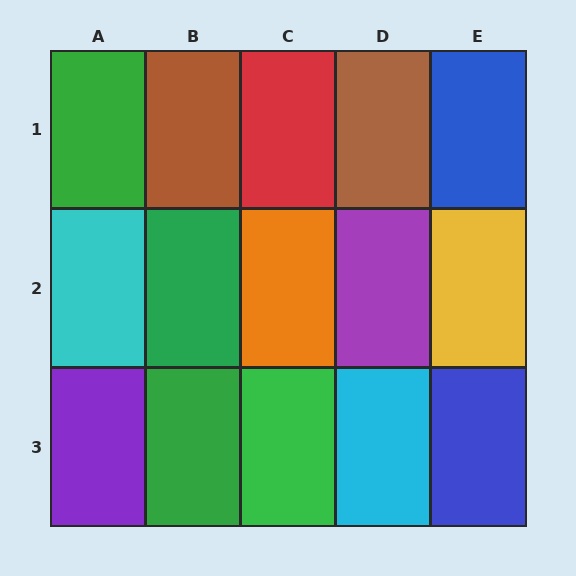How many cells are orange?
1 cell is orange.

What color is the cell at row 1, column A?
Green.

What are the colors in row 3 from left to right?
Purple, green, green, cyan, blue.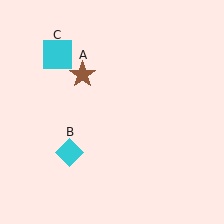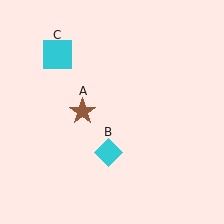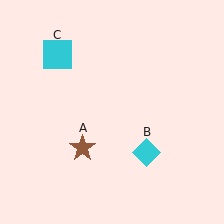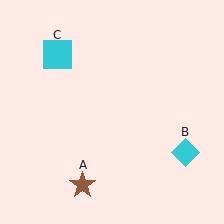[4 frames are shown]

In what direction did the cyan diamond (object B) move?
The cyan diamond (object B) moved right.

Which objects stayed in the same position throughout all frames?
Cyan square (object C) remained stationary.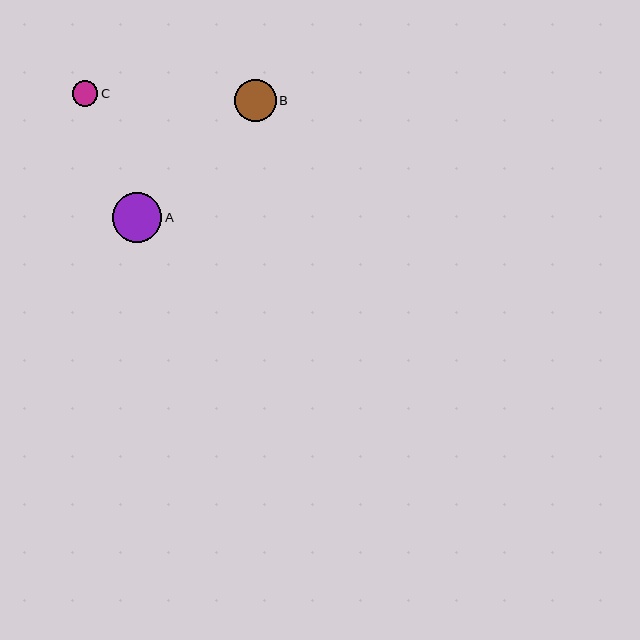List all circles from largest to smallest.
From largest to smallest: A, B, C.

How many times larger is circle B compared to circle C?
Circle B is approximately 1.6 times the size of circle C.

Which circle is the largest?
Circle A is the largest with a size of approximately 50 pixels.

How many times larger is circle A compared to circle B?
Circle A is approximately 1.2 times the size of circle B.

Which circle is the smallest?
Circle C is the smallest with a size of approximately 26 pixels.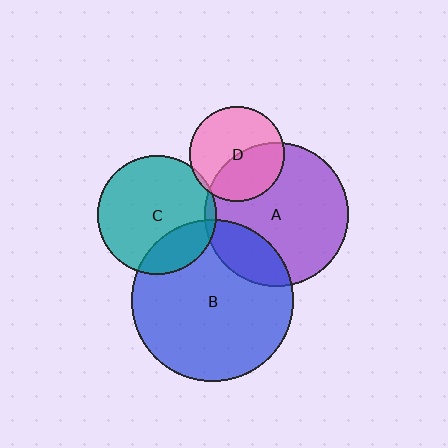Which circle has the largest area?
Circle B (blue).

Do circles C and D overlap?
Yes.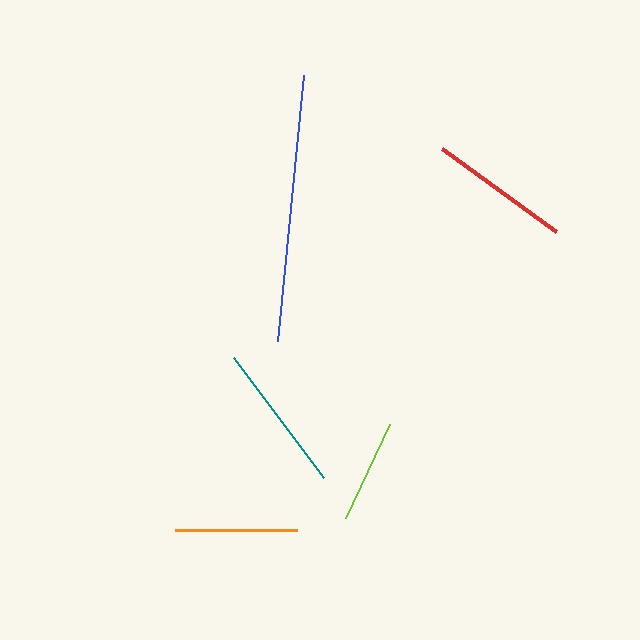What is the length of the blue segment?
The blue segment is approximately 268 pixels long.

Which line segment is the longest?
The blue line is the longest at approximately 268 pixels.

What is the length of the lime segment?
The lime segment is approximately 103 pixels long.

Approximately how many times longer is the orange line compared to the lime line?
The orange line is approximately 1.2 times the length of the lime line.